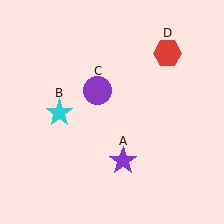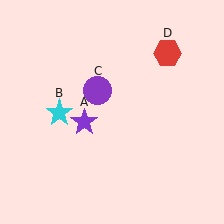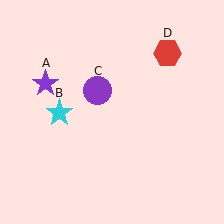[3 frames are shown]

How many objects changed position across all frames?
1 object changed position: purple star (object A).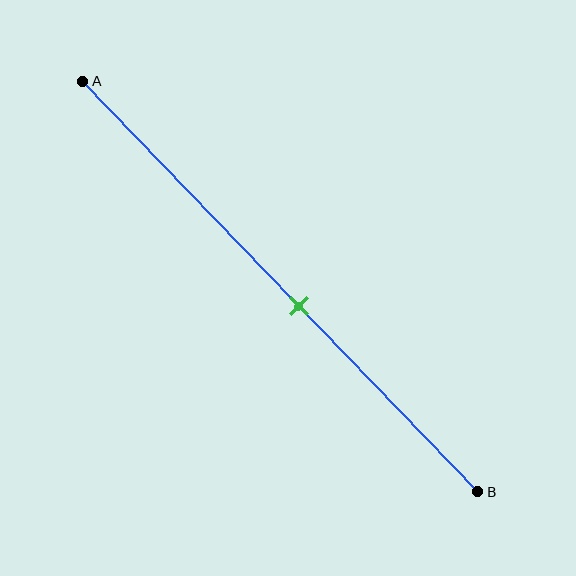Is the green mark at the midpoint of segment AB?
No, the mark is at about 55% from A, not at the 50% midpoint.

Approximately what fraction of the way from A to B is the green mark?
The green mark is approximately 55% of the way from A to B.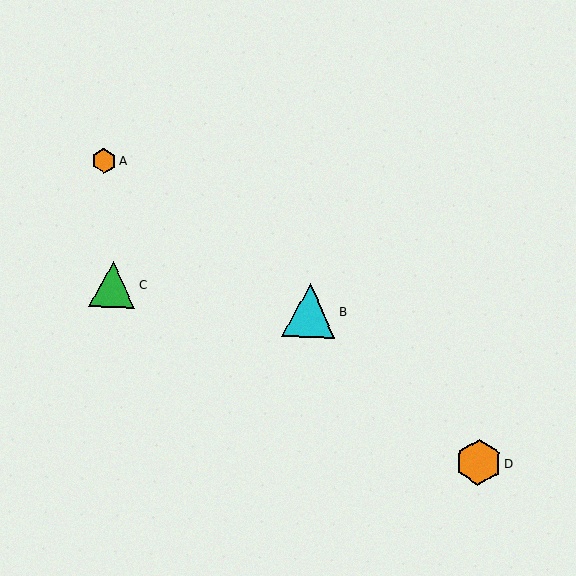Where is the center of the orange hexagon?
The center of the orange hexagon is at (104, 161).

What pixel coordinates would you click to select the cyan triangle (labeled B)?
Click at (309, 311) to select the cyan triangle B.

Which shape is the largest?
The cyan triangle (labeled B) is the largest.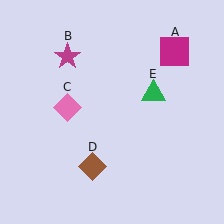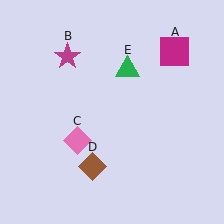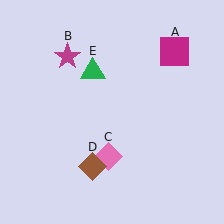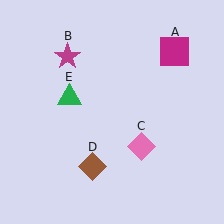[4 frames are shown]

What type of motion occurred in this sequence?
The pink diamond (object C), green triangle (object E) rotated counterclockwise around the center of the scene.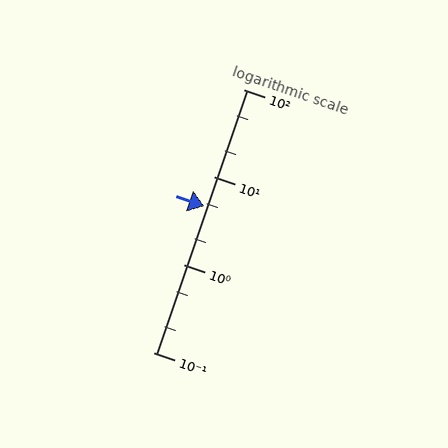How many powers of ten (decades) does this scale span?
The scale spans 3 decades, from 0.1 to 100.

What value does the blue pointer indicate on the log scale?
The pointer indicates approximately 4.7.